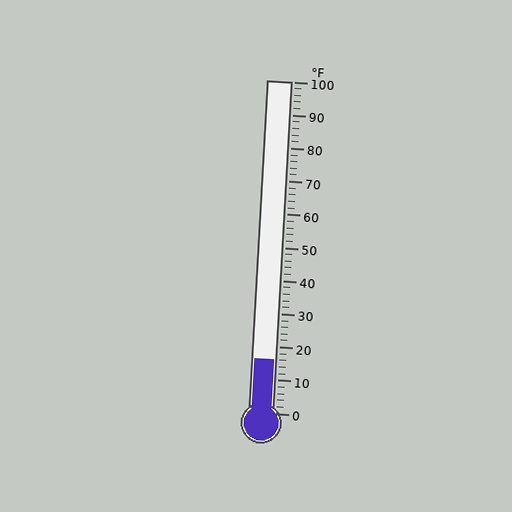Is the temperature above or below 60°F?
The temperature is below 60°F.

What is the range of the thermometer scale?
The thermometer scale ranges from 0°F to 100°F.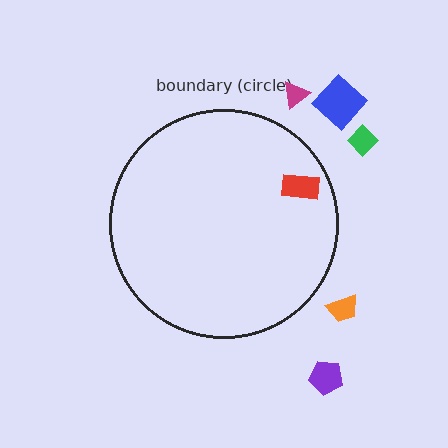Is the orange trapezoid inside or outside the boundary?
Outside.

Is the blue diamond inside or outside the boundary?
Outside.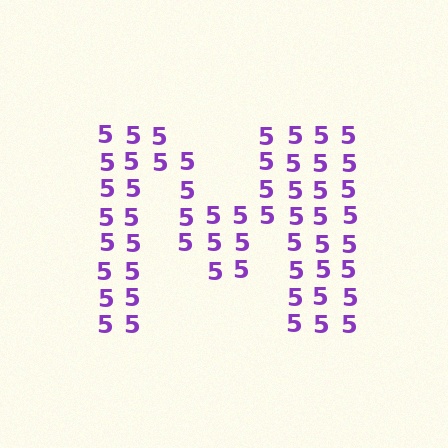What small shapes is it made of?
It is made of small digit 5's.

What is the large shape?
The large shape is the letter M.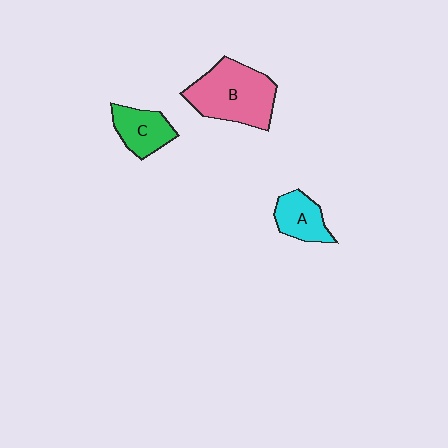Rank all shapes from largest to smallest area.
From largest to smallest: B (pink), C (green), A (cyan).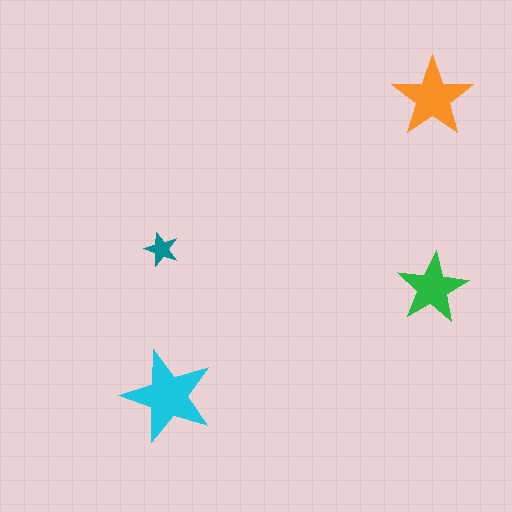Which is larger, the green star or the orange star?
The orange one.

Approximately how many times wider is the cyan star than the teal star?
About 2.5 times wider.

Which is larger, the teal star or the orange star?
The orange one.